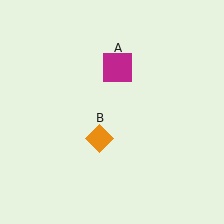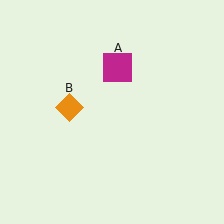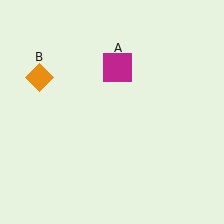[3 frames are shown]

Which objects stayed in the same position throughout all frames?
Magenta square (object A) remained stationary.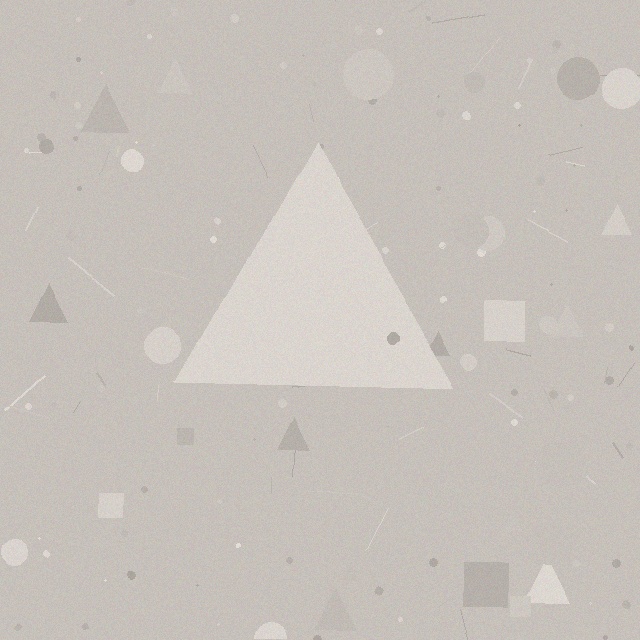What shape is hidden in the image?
A triangle is hidden in the image.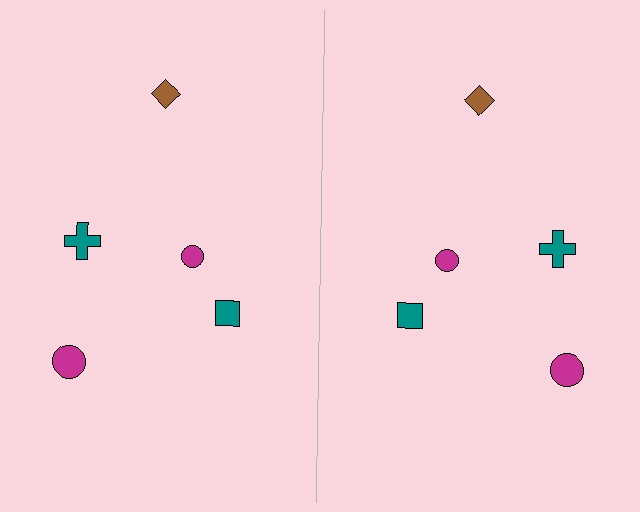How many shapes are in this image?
There are 10 shapes in this image.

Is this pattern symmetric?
Yes, this pattern has bilateral (reflection) symmetry.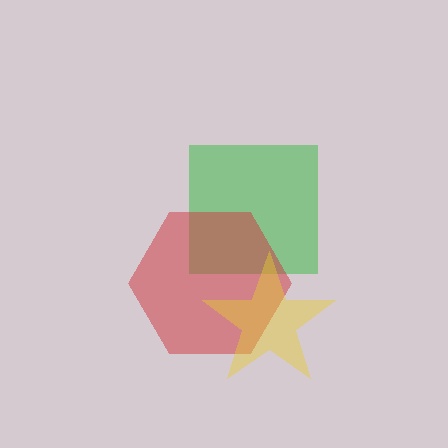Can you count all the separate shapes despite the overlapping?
Yes, there are 3 separate shapes.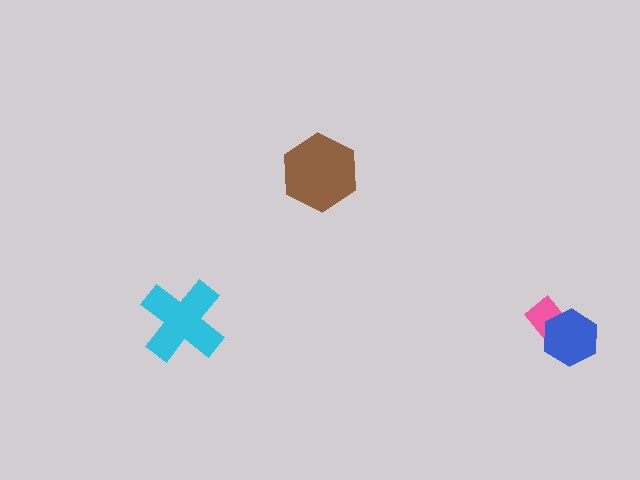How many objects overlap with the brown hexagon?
0 objects overlap with the brown hexagon.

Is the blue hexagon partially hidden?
No, no other shape covers it.